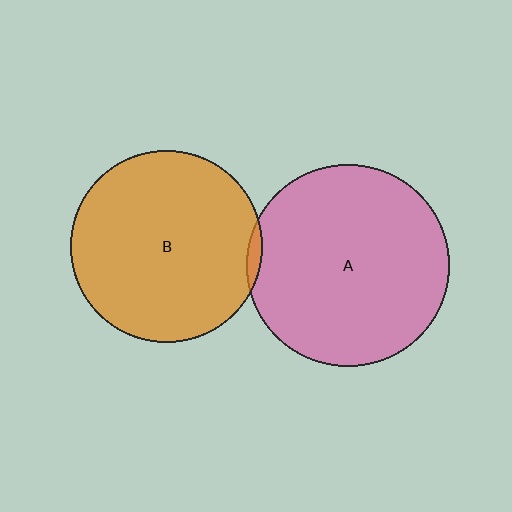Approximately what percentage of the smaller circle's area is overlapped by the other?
Approximately 5%.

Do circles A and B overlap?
Yes.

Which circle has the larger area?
Circle A (pink).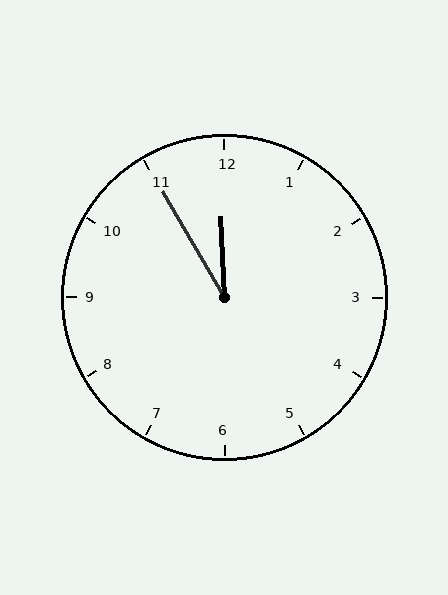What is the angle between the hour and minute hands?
Approximately 28 degrees.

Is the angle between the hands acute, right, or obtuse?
It is acute.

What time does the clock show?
11:55.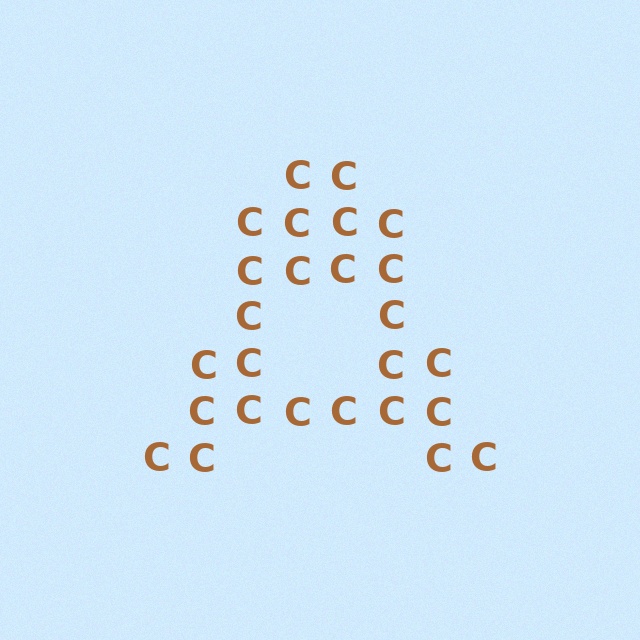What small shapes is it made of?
It is made of small letter C's.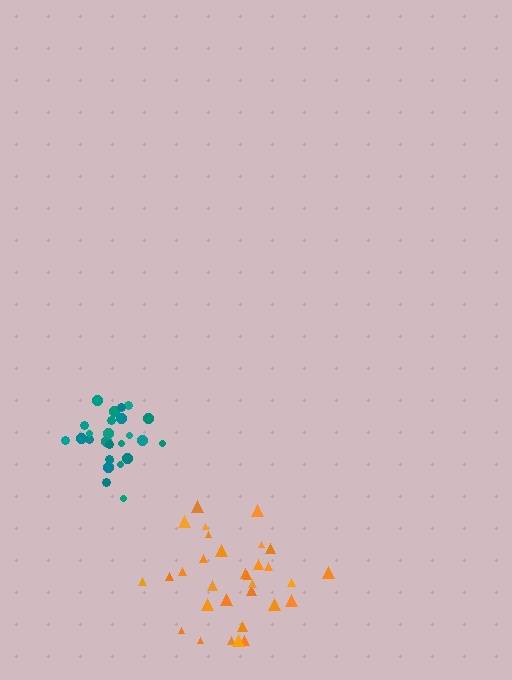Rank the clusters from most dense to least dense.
teal, orange.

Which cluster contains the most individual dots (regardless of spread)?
Orange (31).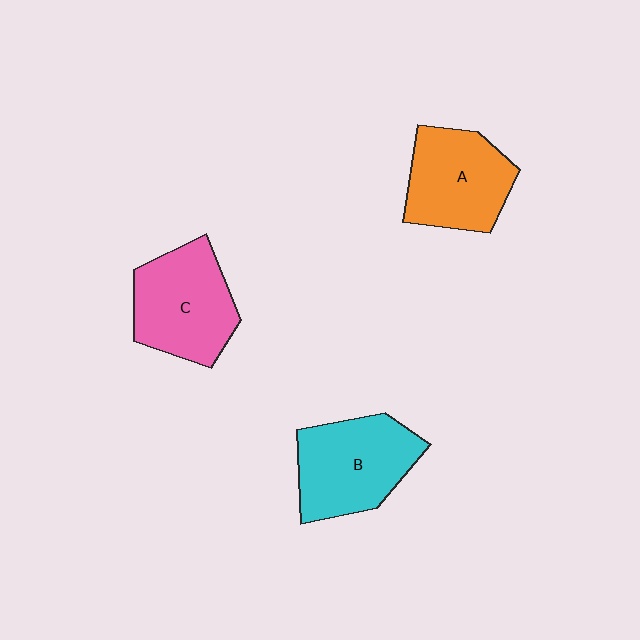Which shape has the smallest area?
Shape A (orange).